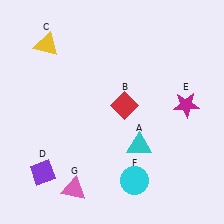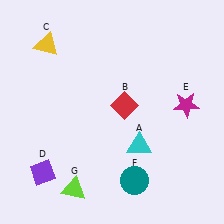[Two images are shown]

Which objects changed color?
F changed from cyan to teal. G changed from pink to lime.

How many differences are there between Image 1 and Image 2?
There are 2 differences between the two images.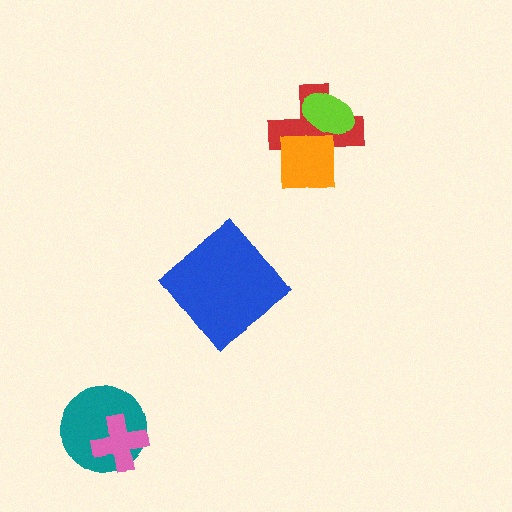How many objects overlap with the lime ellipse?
1 object overlaps with the lime ellipse.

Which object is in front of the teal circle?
The pink cross is in front of the teal circle.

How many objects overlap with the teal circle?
1 object overlaps with the teal circle.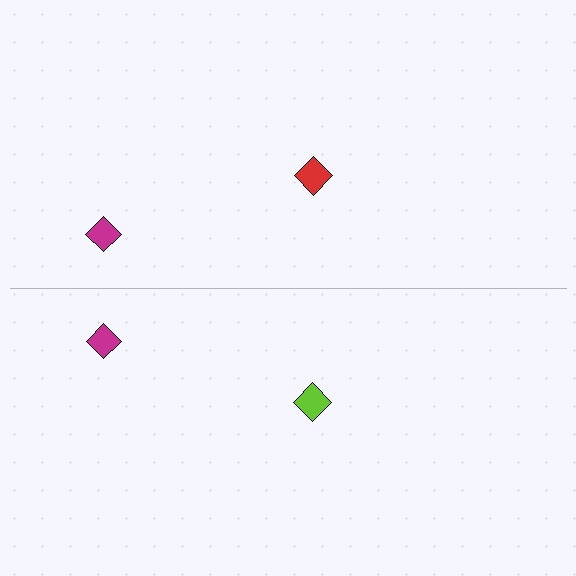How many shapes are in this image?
There are 4 shapes in this image.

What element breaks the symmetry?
The lime diamond on the bottom side breaks the symmetry — its mirror counterpart is red.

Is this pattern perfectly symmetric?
No, the pattern is not perfectly symmetric. The lime diamond on the bottom side breaks the symmetry — its mirror counterpart is red.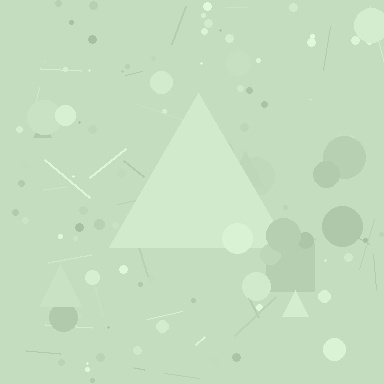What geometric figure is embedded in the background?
A triangle is embedded in the background.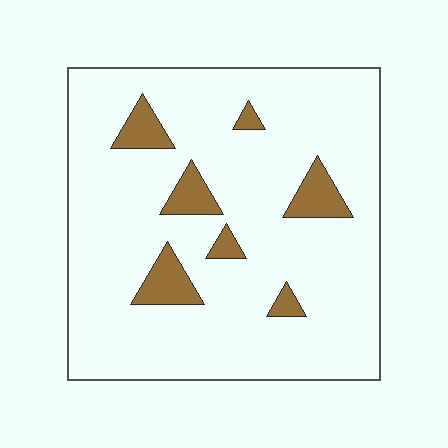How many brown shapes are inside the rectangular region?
7.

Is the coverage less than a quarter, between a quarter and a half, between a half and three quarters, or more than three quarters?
Less than a quarter.